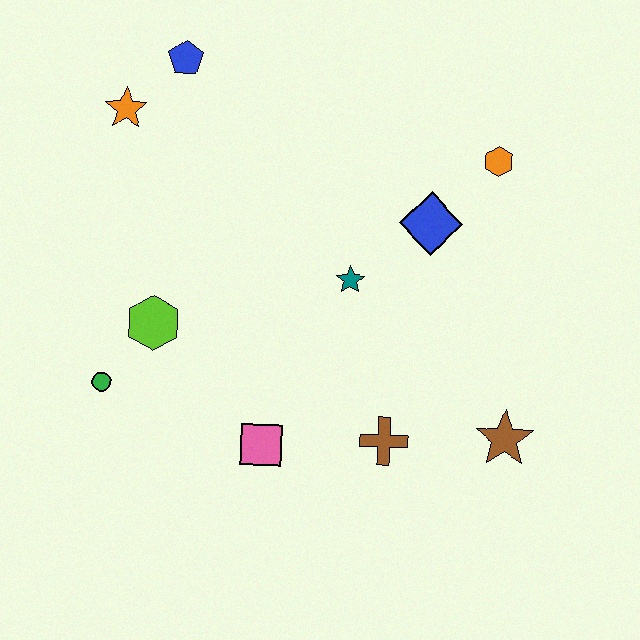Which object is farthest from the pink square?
The blue pentagon is farthest from the pink square.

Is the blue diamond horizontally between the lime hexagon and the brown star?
Yes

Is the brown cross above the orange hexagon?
No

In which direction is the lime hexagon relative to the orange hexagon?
The lime hexagon is to the left of the orange hexagon.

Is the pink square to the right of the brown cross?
No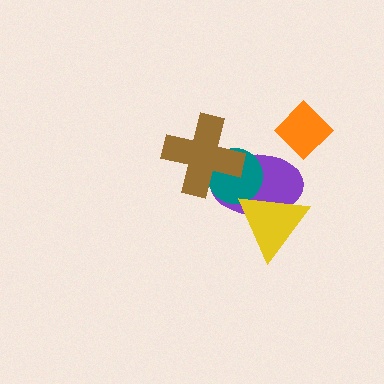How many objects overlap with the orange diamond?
0 objects overlap with the orange diamond.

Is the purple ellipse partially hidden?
Yes, it is partially covered by another shape.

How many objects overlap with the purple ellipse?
3 objects overlap with the purple ellipse.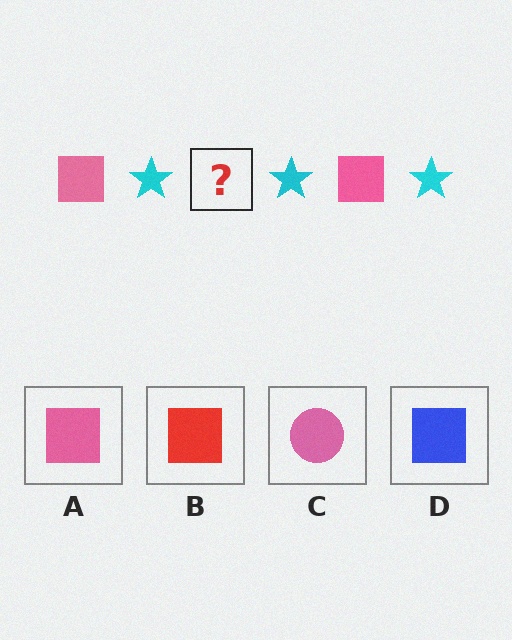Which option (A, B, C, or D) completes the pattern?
A.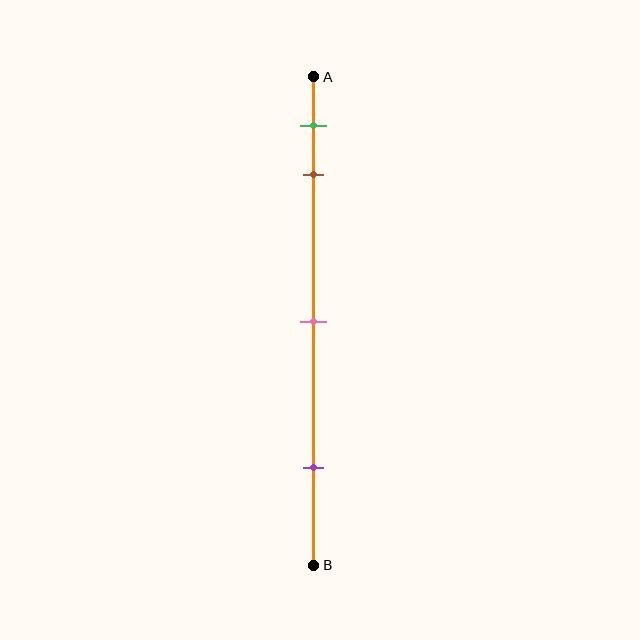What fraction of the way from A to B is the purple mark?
The purple mark is approximately 80% (0.8) of the way from A to B.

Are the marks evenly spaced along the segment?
No, the marks are not evenly spaced.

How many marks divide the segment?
There are 4 marks dividing the segment.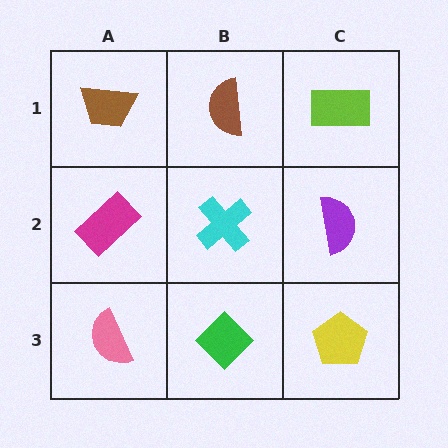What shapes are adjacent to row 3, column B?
A cyan cross (row 2, column B), a pink semicircle (row 3, column A), a yellow pentagon (row 3, column C).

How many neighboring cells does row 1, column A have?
2.